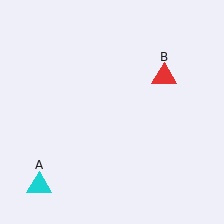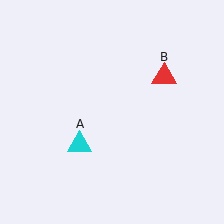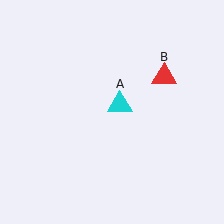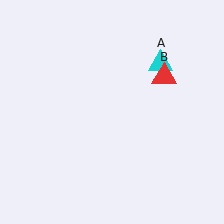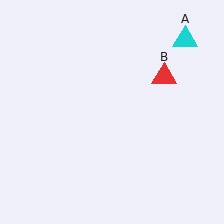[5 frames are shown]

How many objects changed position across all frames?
1 object changed position: cyan triangle (object A).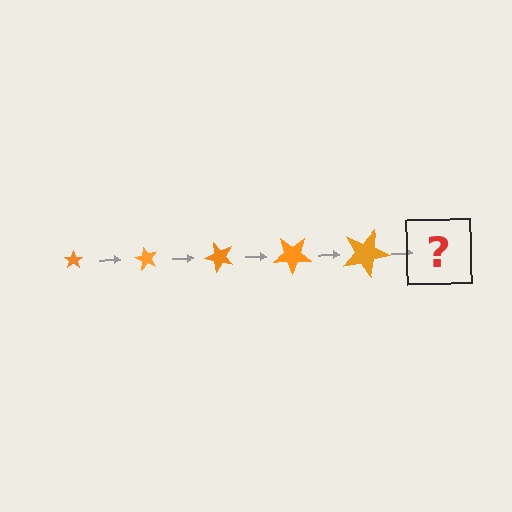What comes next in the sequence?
The next element should be a star, larger than the previous one and rotated 300 degrees from the start.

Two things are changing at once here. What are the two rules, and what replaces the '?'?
The two rules are that the star grows larger each step and it rotates 60 degrees each step. The '?' should be a star, larger than the previous one and rotated 300 degrees from the start.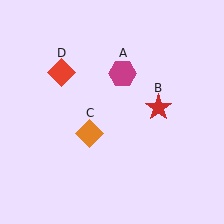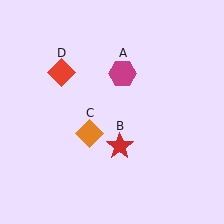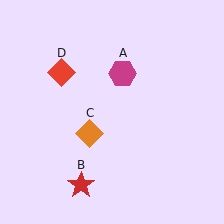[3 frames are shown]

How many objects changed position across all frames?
1 object changed position: red star (object B).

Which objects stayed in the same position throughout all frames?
Magenta hexagon (object A) and orange diamond (object C) and red diamond (object D) remained stationary.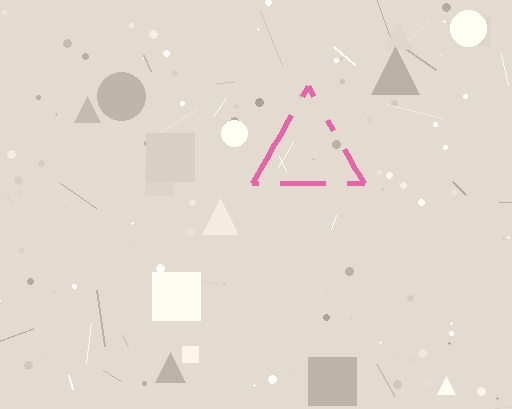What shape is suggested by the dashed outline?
The dashed outline suggests a triangle.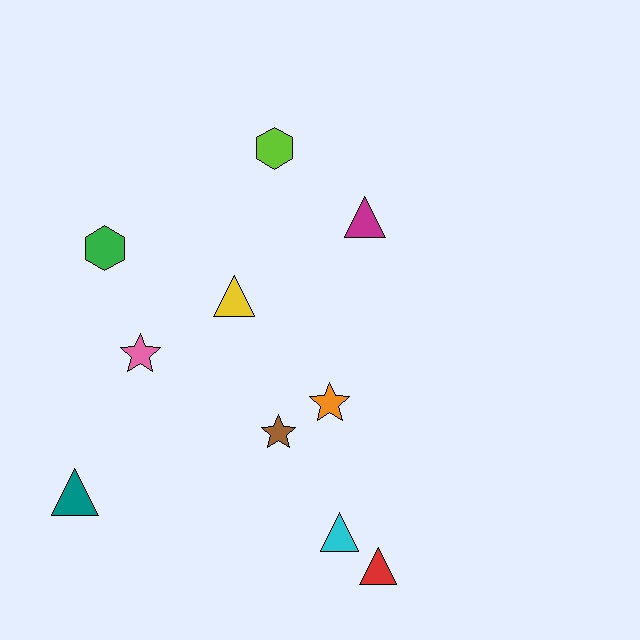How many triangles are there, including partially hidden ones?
There are 5 triangles.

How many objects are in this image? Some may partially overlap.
There are 10 objects.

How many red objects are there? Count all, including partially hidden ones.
There is 1 red object.